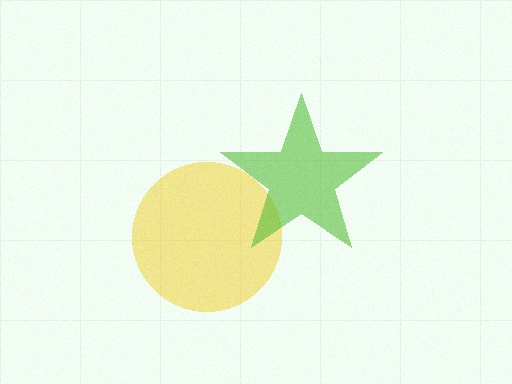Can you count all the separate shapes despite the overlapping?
Yes, there are 2 separate shapes.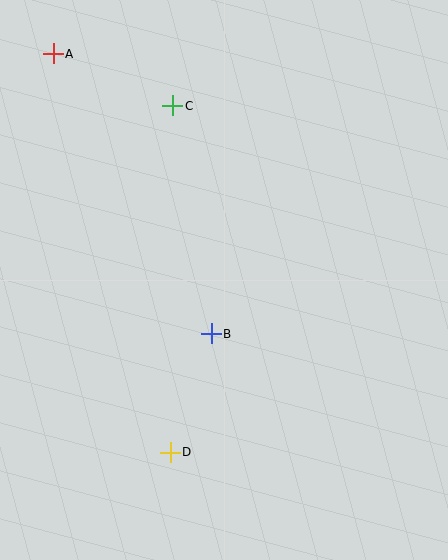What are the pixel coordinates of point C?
Point C is at (173, 106).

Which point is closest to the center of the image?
Point B at (211, 334) is closest to the center.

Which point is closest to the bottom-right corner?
Point D is closest to the bottom-right corner.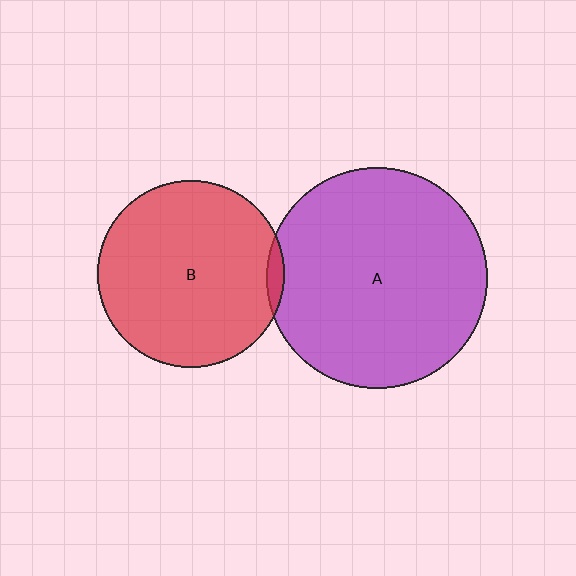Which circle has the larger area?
Circle A (purple).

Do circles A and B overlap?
Yes.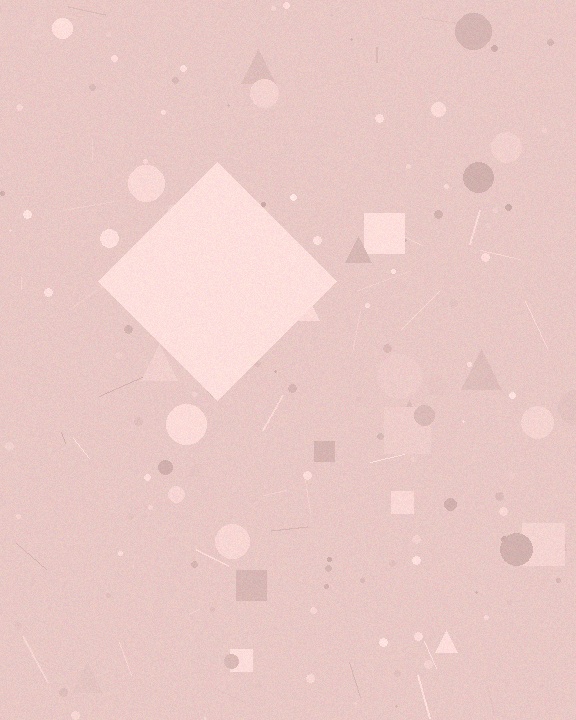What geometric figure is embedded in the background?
A diamond is embedded in the background.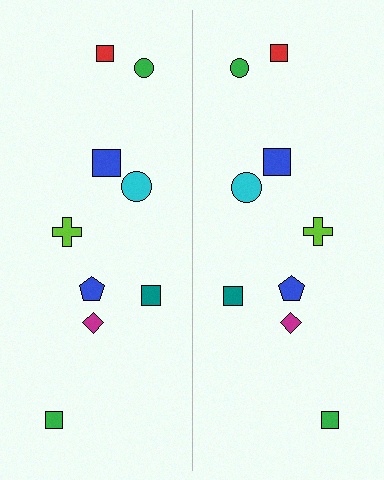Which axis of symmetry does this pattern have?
The pattern has a vertical axis of symmetry running through the center of the image.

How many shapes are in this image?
There are 18 shapes in this image.